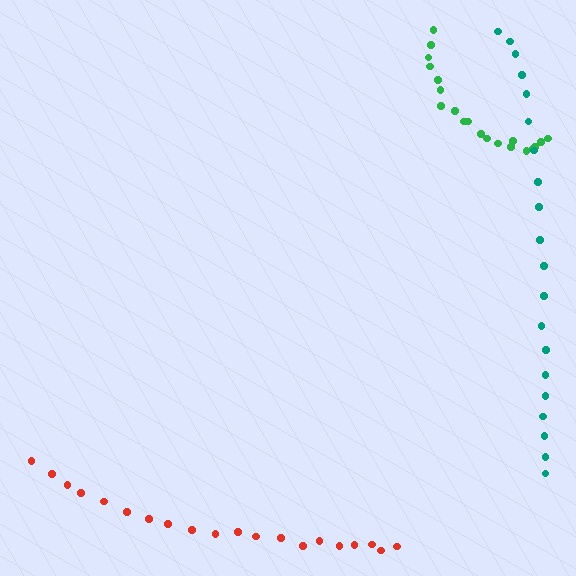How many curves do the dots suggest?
There are 3 distinct paths.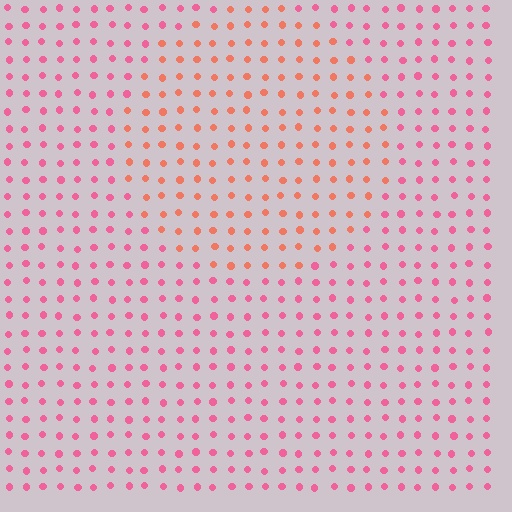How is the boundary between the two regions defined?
The boundary is defined purely by a slight shift in hue (about 33 degrees). Spacing, size, and orientation are identical on both sides.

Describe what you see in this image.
The image is filled with small pink elements in a uniform arrangement. A circle-shaped region is visible where the elements are tinted to a slightly different hue, forming a subtle color boundary.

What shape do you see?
I see a circle.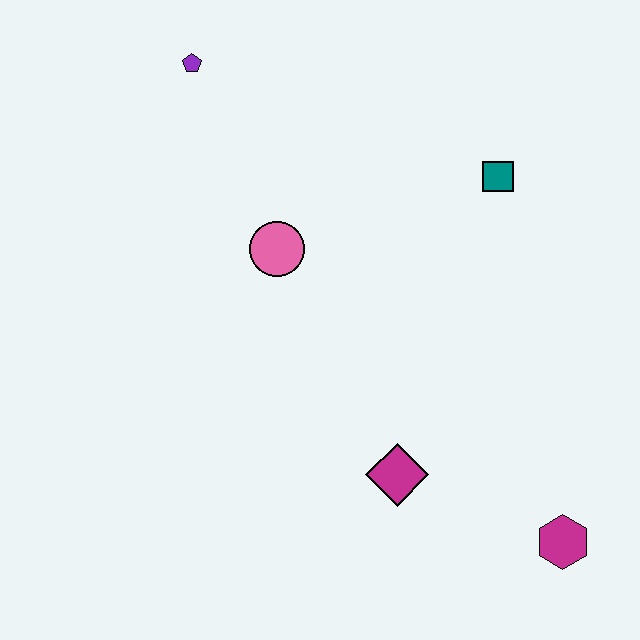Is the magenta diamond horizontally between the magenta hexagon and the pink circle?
Yes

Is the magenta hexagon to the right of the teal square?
Yes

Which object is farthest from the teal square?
The magenta hexagon is farthest from the teal square.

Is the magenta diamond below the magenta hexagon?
No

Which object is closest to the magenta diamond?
The magenta hexagon is closest to the magenta diamond.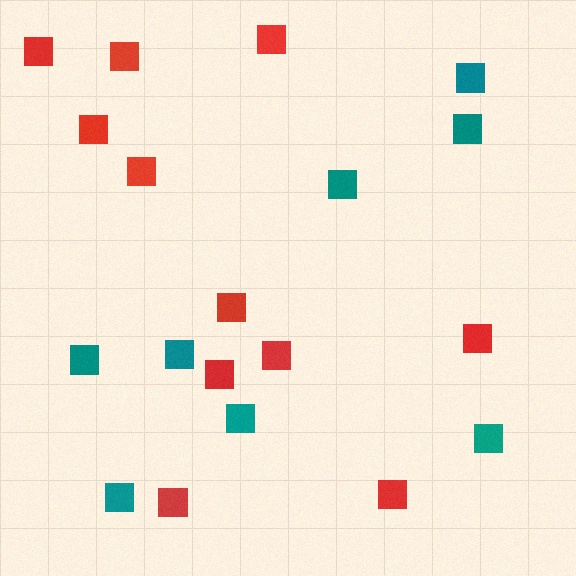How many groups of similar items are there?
There are 2 groups: one group of teal squares (8) and one group of red squares (11).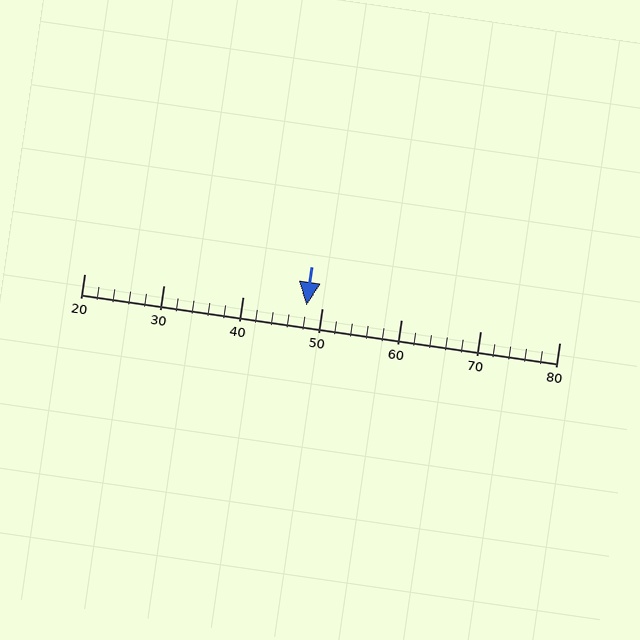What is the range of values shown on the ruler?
The ruler shows values from 20 to 80.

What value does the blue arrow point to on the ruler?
The blue arrow points to approximately 48.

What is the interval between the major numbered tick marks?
The major tick marks are spaced 10 units apart.